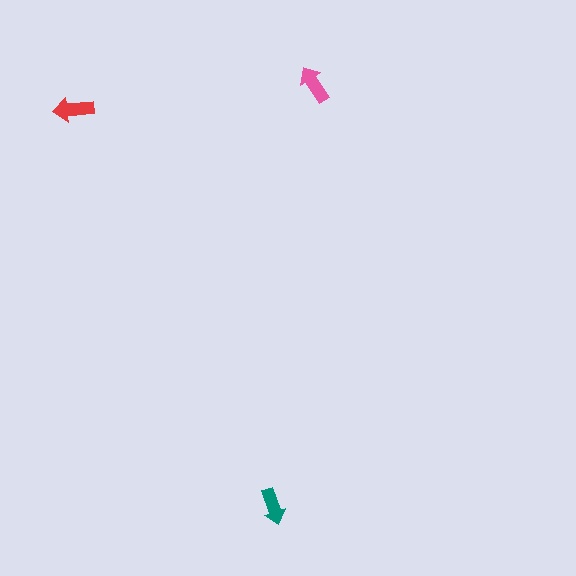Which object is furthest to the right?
The pink arrow is rightmost.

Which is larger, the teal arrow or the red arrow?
The red one.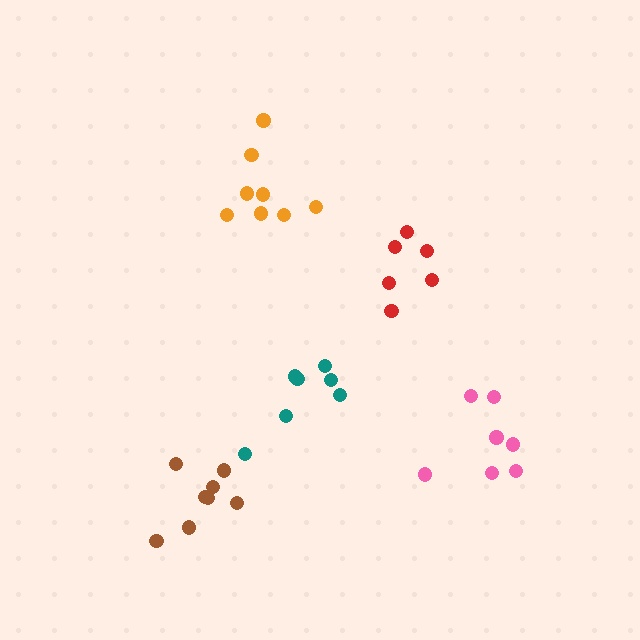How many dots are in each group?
Group 1: 6 dots, Group 2: 7 dots, Group 3: 8 dots, Group 4: 8 dots, Group 5: 7 dots (36 total).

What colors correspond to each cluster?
The clusters are colored: red, pink, orange, brown, teal.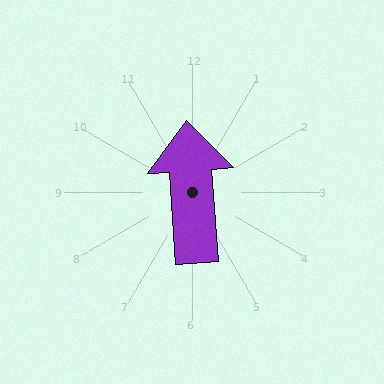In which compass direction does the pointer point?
North.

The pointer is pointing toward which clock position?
Roughly 12 o'clock.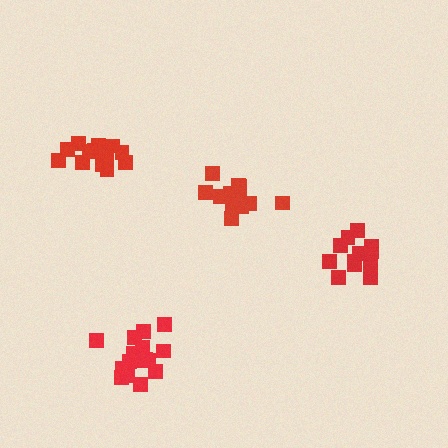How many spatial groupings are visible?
There are 4 spatial groupings.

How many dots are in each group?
Group 1: 12 dots, Group 2: 14 dots, Group 3: 15 dots, Group 4: 17 dots (58 total).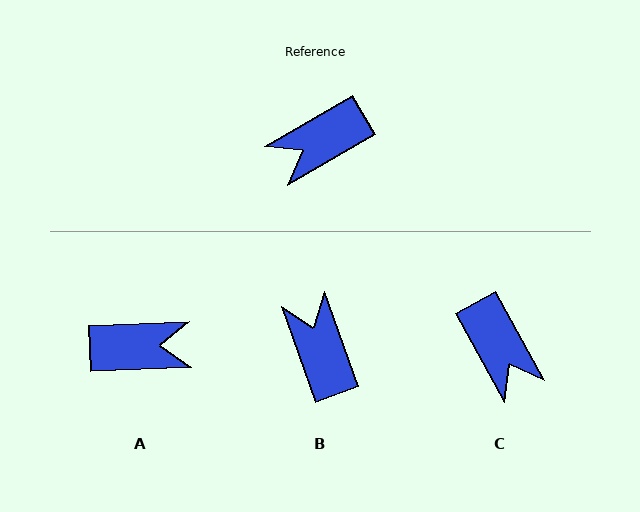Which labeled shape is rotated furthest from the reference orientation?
A, about 152 degrees away.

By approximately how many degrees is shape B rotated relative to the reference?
Approximately 100 degrees clockwise.